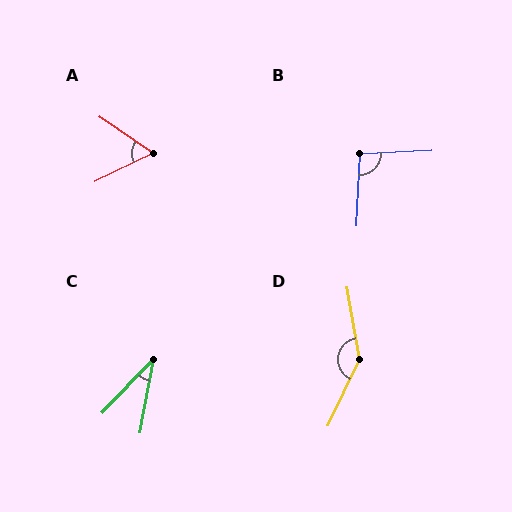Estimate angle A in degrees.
Approximately 60 degrees.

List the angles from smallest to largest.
C (33°), A (60°), B (96°), D (145°).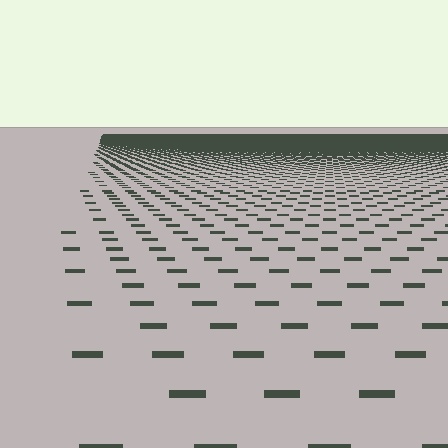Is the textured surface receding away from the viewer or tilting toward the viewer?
The surface is receding away from the viewer. Texture elements get smaller and denser toward the top.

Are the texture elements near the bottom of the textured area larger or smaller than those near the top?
Larger. Near the bottom, elements are closer to the viewer and appear at a bigger on-screen size.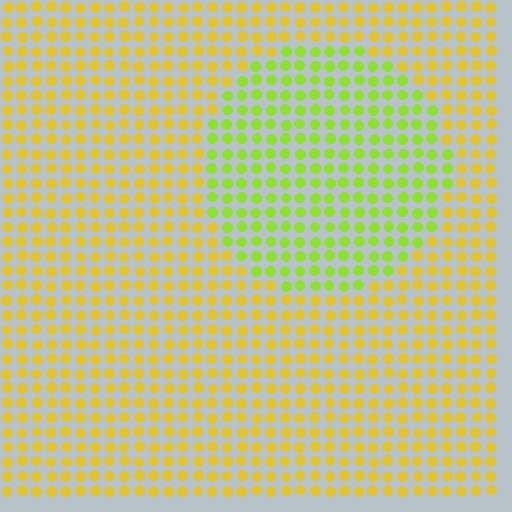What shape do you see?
I see a circle.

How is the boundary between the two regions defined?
The boundary is defined purely by a slight shift in hue (about 39 degrees). Spacing, size, and orientation are identical on both sides.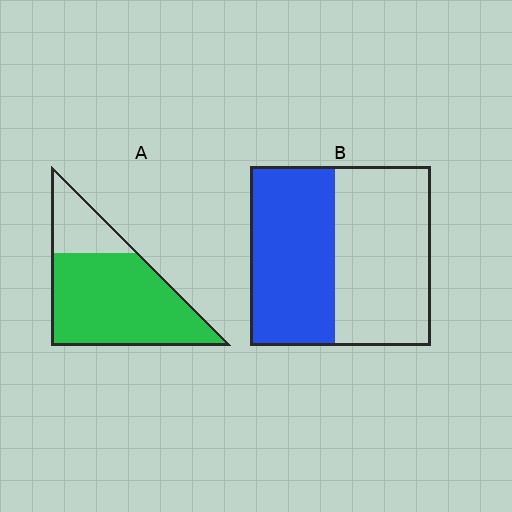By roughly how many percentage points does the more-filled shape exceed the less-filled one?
By roughly 30 percentage points (A over B).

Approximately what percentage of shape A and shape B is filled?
A is approximately 75% and B is approximately 45%.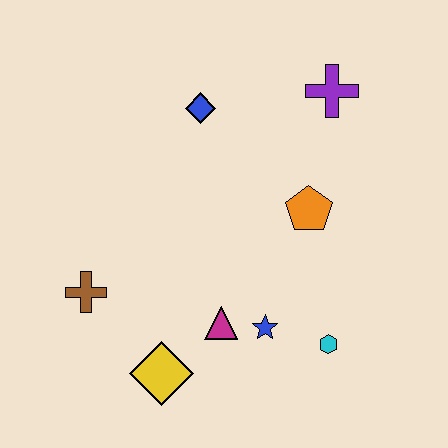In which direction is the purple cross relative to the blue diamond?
The purple cross is to the right of the blue diamond.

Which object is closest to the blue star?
The magenta triangle is closest to the blue star.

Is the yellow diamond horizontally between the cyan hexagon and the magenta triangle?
No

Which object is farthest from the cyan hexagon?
The blue diamond is farthest from the cyan hexagon.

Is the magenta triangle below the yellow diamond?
No